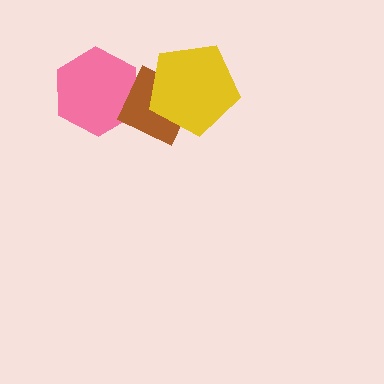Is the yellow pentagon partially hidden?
No, no other shape covers it.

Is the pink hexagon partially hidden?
Yes, it is partially covered by another shape.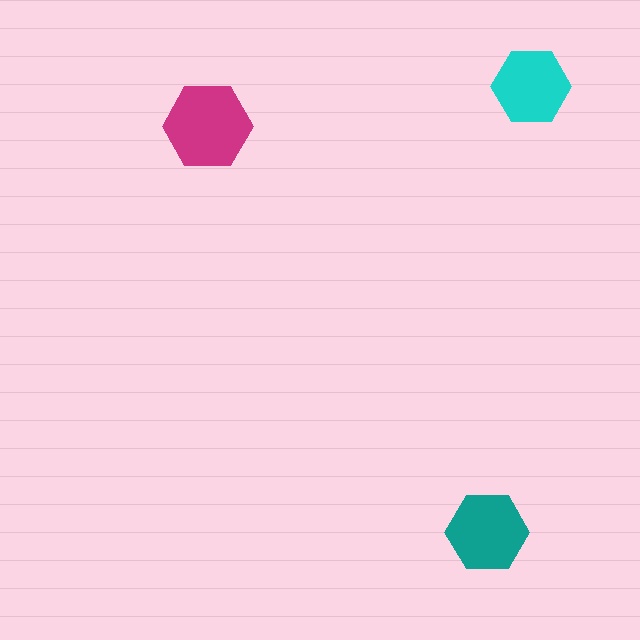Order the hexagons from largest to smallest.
the magenta one, the teal one, the cyan one.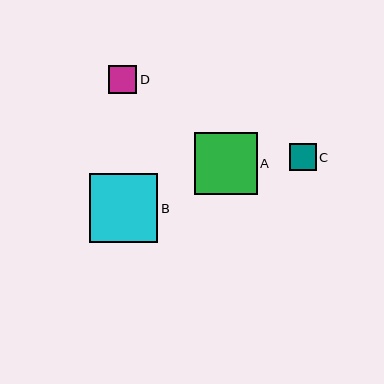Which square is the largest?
Square B is the largest with a size of approximately 68 pixels.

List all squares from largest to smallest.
From largest to smallest: B, A, D, C.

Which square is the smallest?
Square C is the smallest with a size of approximately 26 pixels.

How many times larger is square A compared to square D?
Square A is approximately 2.2 times the size of square D.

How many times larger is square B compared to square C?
Square B is approximately 2.6 times the size of square C.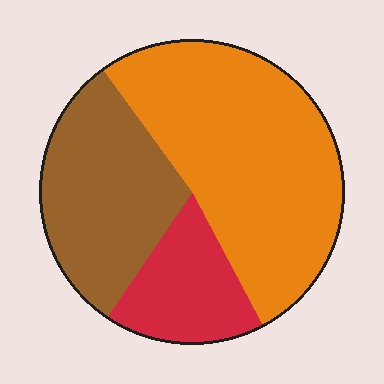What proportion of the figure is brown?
Brown covers 31% of the figure.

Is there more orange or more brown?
Orange.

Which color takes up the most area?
Orange, at roughly 50%.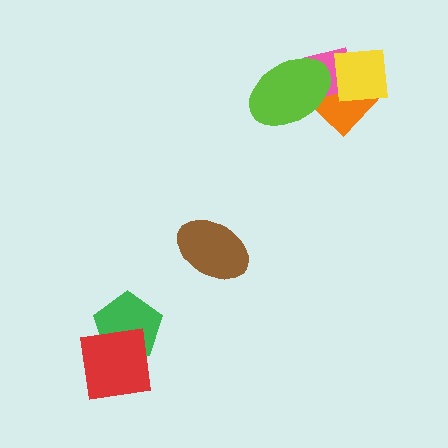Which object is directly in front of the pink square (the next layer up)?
The yellow square is directly in front of the pink square.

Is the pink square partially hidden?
Yes, it is partially covered by another shape.